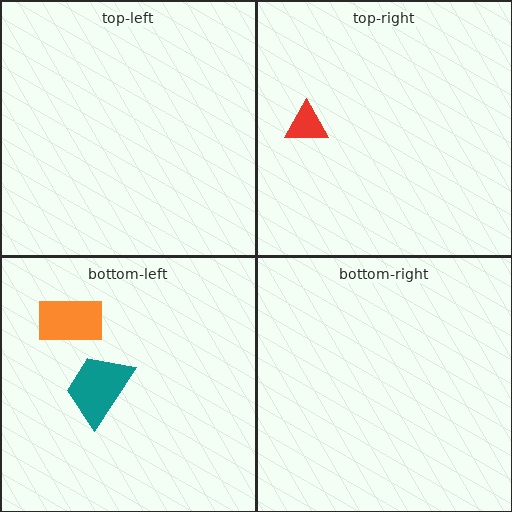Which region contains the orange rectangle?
The bottom-left region.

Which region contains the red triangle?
The top-right region.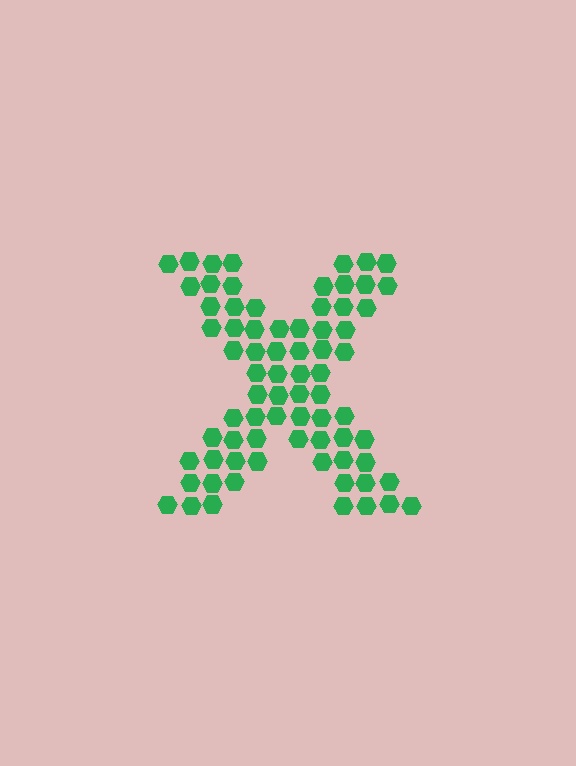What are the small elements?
The small elements are hexagons.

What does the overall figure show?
The overall figure shows the letter X.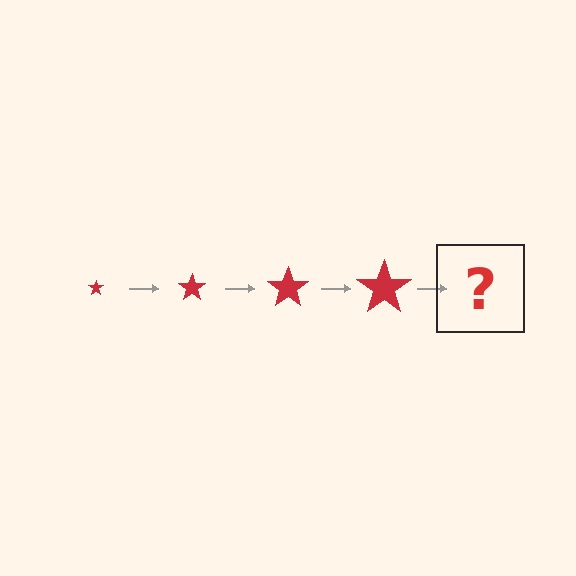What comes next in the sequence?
The next element should be a red star, larger than the previous one.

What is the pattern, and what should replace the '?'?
The pattern is that the star gets progressively larger each step. The '?' should be a red star, larger than the previous one.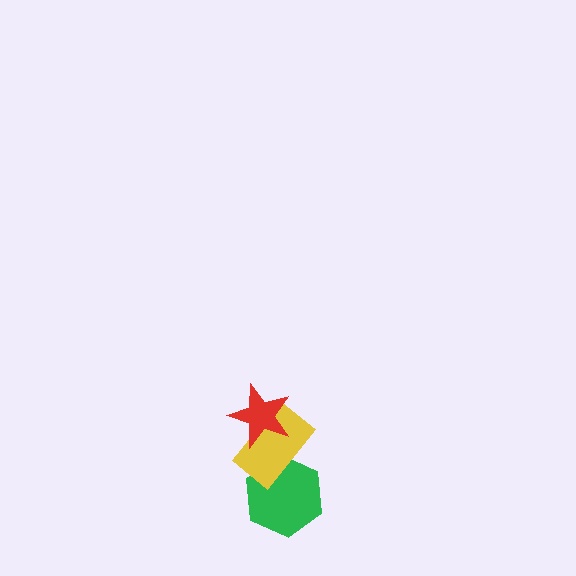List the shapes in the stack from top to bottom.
From top to bottom: the red star, the yellow rectangle, the green hexagon.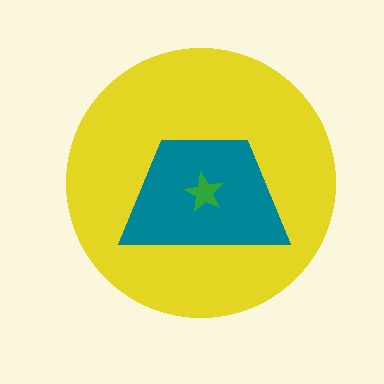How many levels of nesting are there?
3.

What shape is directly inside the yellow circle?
The teal trapezoid.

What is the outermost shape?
The yellow circle.